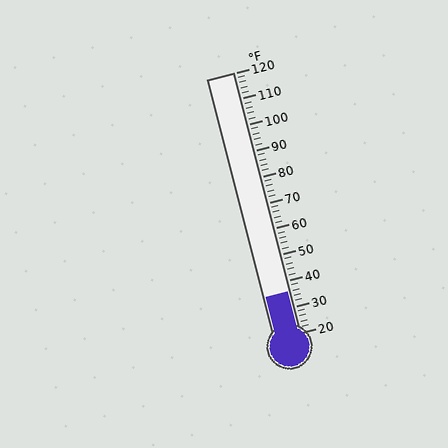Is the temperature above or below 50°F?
The temperature is below 50°F.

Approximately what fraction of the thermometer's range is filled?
The thermometer is filled to approximately 15% of its range.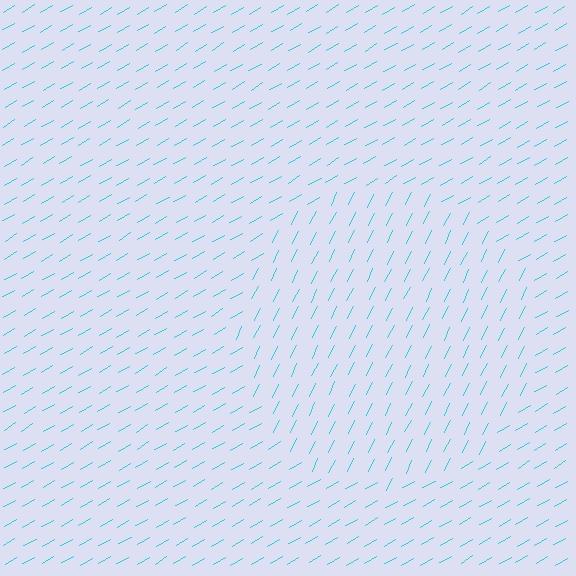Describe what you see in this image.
The image is filled with small cyan line segments. A circle region in the image has lines oriented differently from the surrounding lines, creating a visible texture boundary.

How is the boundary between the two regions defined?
The boundary is defined purely by a change in line orientation (approximately 34 degrees difference). All lines are the same color and thickness.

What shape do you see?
I see a circle.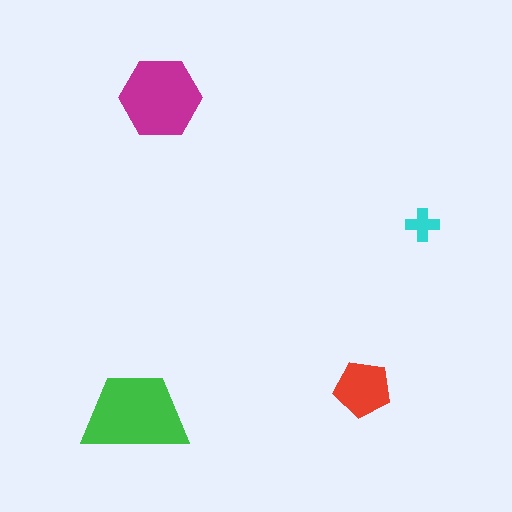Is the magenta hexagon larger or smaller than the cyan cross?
Larger.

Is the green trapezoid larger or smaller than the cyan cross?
Larger.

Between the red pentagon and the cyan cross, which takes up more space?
The red pentagon.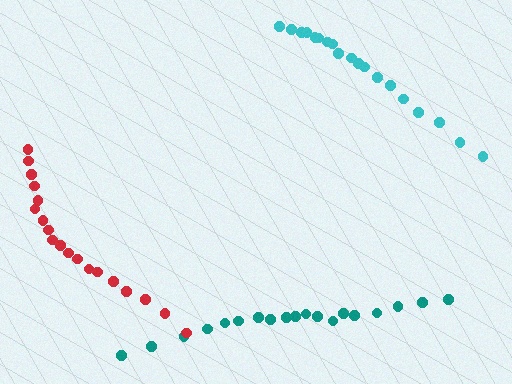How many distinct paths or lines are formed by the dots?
There are 3 distinct paths.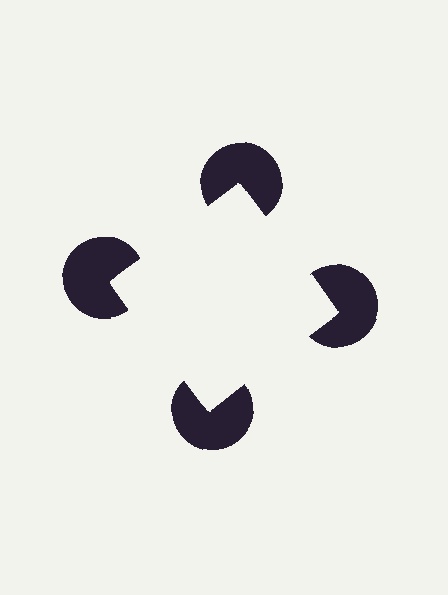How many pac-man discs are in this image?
There are 4 — one at each vertex of the illusory square.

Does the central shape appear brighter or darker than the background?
It typically appears slightly brighter than the background, even though no actual brightness change is drawn.